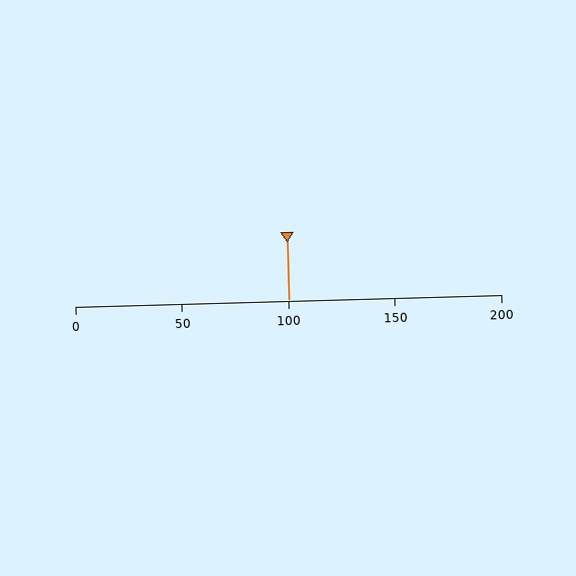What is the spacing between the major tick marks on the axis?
The major ticks are spaced 50 apart.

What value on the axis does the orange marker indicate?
The marker indicates approximately 100.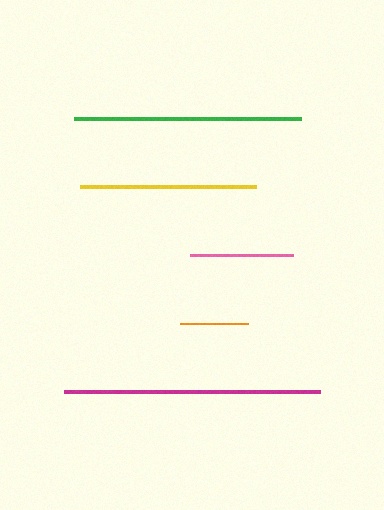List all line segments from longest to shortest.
From longest to shortest: magenta, green, yellow, pink, orange.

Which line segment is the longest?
The magenta line is the longest at approximately 256 pixels.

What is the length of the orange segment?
The orange segment is approximately 69 pixels long.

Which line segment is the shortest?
The orange line is the shortest at approximately 69 pixels.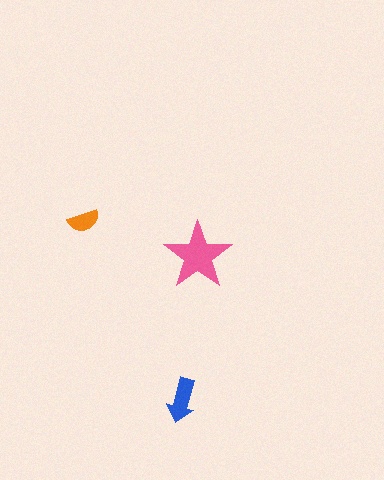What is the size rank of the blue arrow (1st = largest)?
2nd.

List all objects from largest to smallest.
The pink star, the blue arrow, the orange semicircle.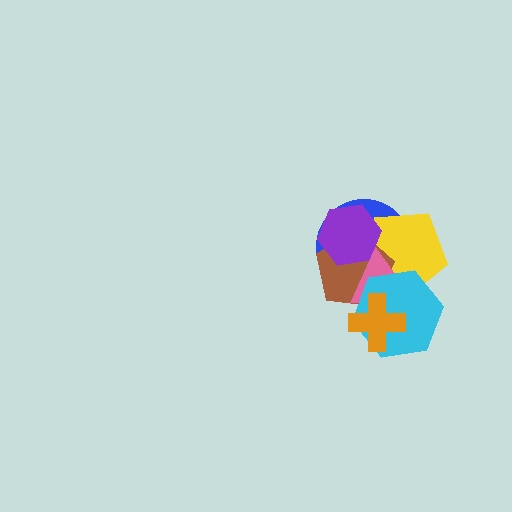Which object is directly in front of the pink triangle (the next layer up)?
The cyan hexagon is directly in front of the pink triangle.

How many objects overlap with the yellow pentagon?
5 objects overlap with the yellow pentagon.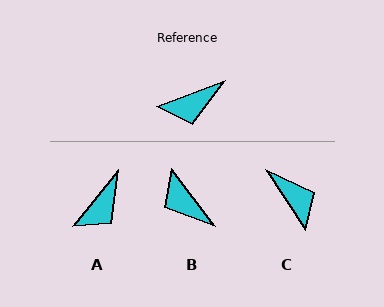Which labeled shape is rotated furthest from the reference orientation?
C, about 103 degrees away.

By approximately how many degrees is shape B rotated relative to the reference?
Approximately 74 degrees clockwise.